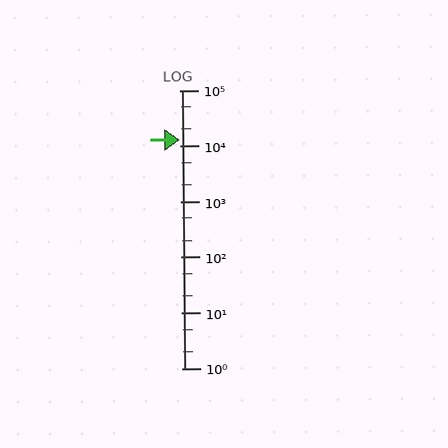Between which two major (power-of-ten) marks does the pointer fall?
The pointer is between 10000 and 100000.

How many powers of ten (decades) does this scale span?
The scale spans 5 decades, from 1 to 100000.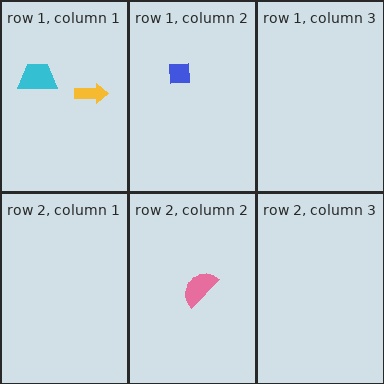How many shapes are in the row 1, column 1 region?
2.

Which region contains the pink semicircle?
The row 2, column 2 region.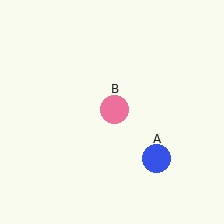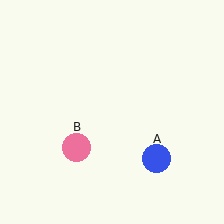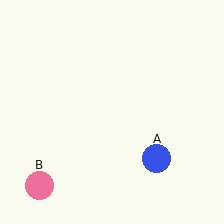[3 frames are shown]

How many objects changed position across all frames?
1 object changed position: pink circle (object B).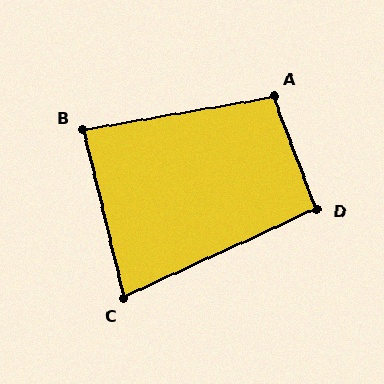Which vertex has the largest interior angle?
A, at approximately 101 degrees.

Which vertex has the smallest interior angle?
C, at approximately 79 degrees.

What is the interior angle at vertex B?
Approximately 86 degrees (approximately right).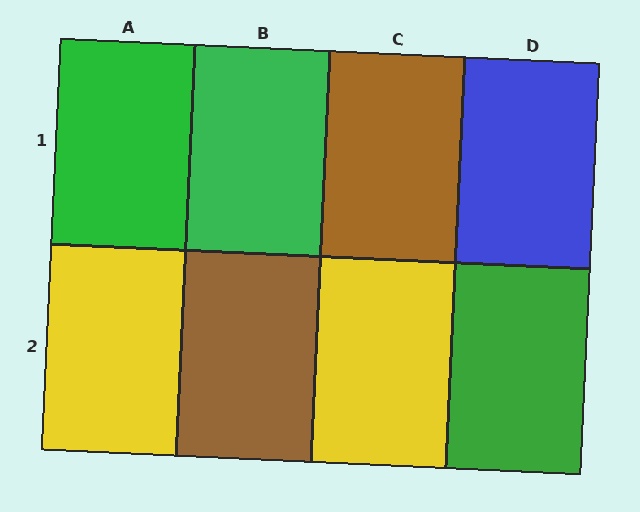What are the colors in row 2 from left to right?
Yellow, brown, yellow, green.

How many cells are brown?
2 cells are brown.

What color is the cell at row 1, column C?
Brown.